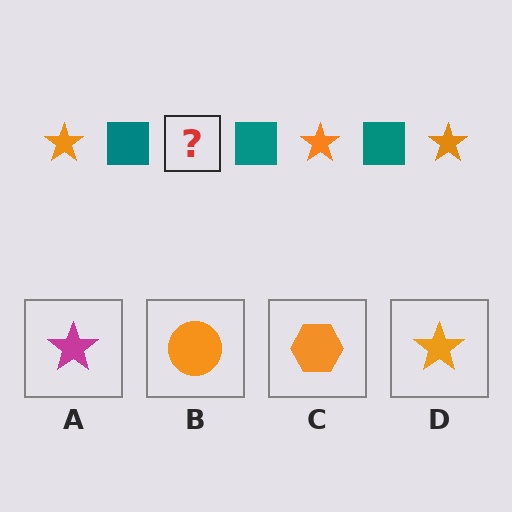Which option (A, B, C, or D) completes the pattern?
D.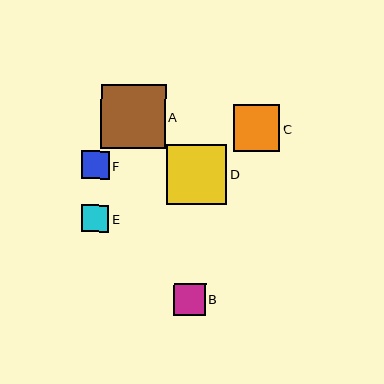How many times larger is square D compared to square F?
Square D is approximately 2.1 times the size of square F.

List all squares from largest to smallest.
From largest to smallest: A, D, C, B, F, E.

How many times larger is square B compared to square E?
Square B is approximately 1.2 times the size of square E.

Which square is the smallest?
Square E is the smallest with a size of approximately 27 pixels.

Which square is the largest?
Square A is the largest with a size of approximately 65 pixels.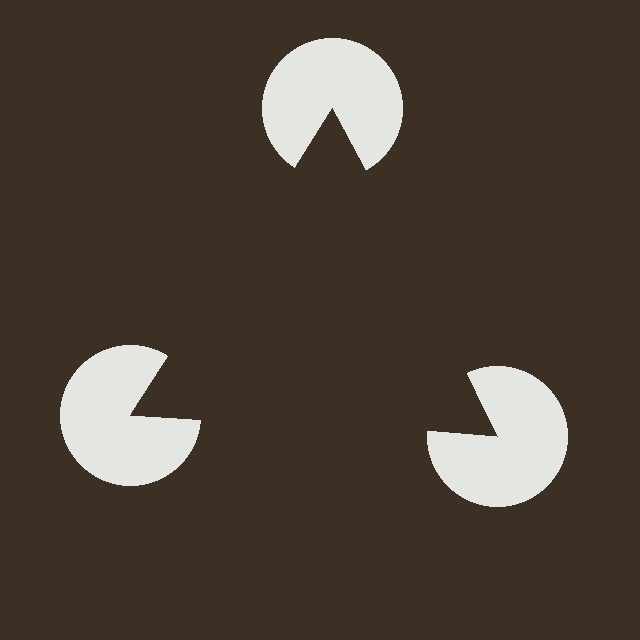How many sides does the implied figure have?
3 sides.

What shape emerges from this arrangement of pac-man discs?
An illusory triangle — its edges are inferred from the aligned wedge cuts in the pac-man discs, not physically drawn.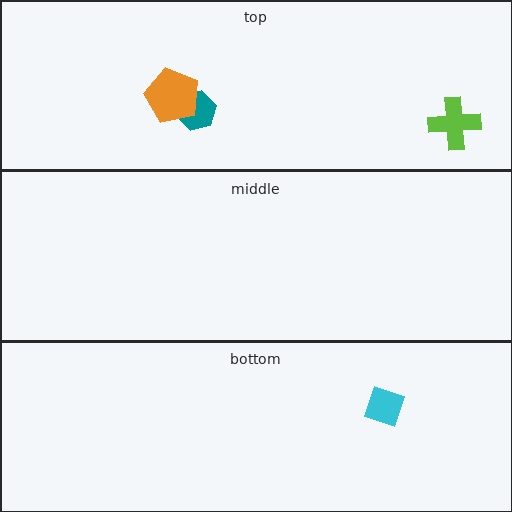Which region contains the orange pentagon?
The top region.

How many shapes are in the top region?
3.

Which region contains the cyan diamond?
The bottom region.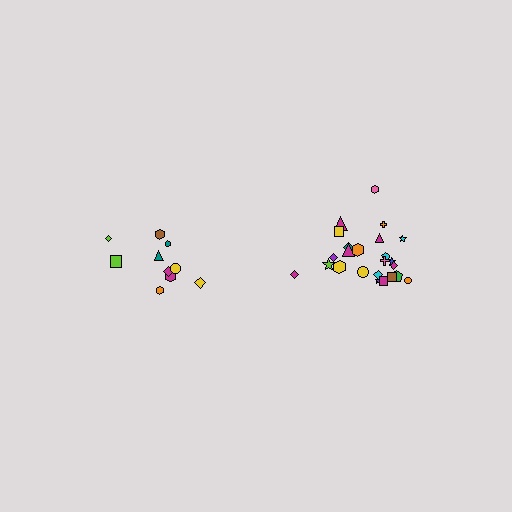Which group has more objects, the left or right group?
The right group.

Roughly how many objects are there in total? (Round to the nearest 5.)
Roughly 35 objects in total.